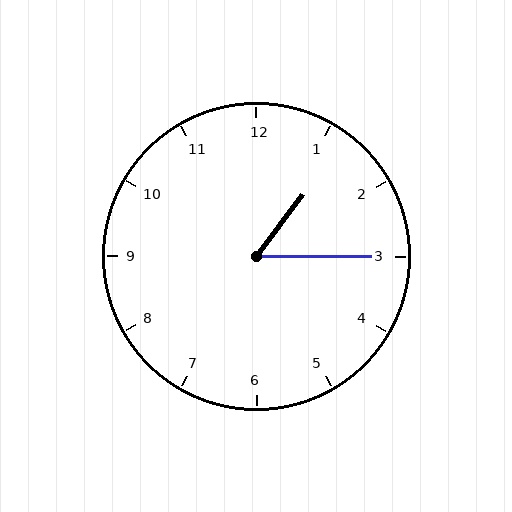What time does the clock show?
1:15.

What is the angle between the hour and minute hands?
Approximately 52 degrees.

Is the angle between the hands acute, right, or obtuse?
It is acute.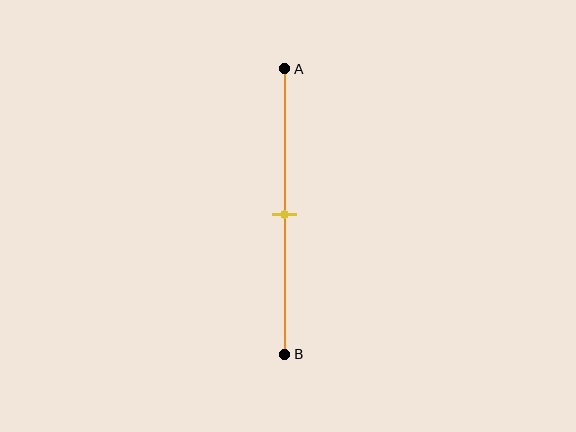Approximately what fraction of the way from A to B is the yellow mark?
The yellow mark is approximately 50% of the way from A to B.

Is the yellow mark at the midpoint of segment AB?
Yes, the mark is approximately at the midpoint.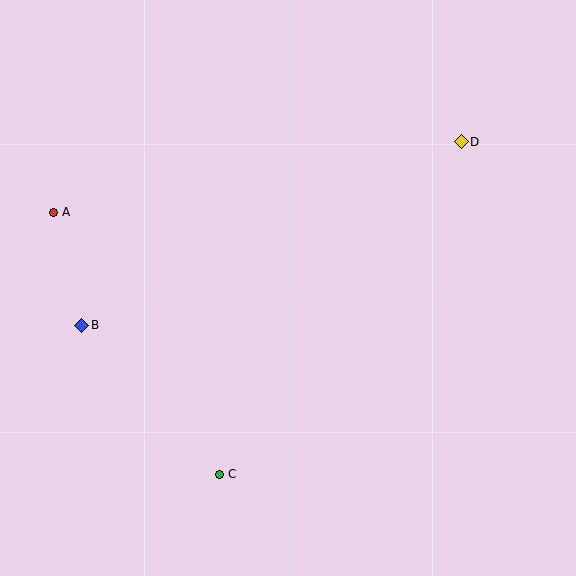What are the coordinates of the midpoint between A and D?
The midpoint between A and D is at (257, 177).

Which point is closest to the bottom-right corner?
Point C is closest to the bottom-right corner.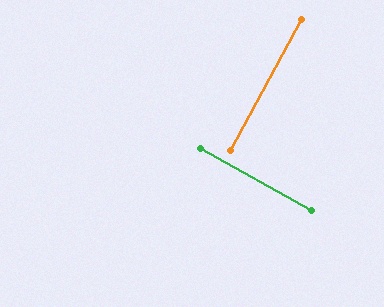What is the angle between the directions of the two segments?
Approximately 89 degrees.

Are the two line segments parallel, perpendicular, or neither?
Perpendicular — they meet at approximately 89°.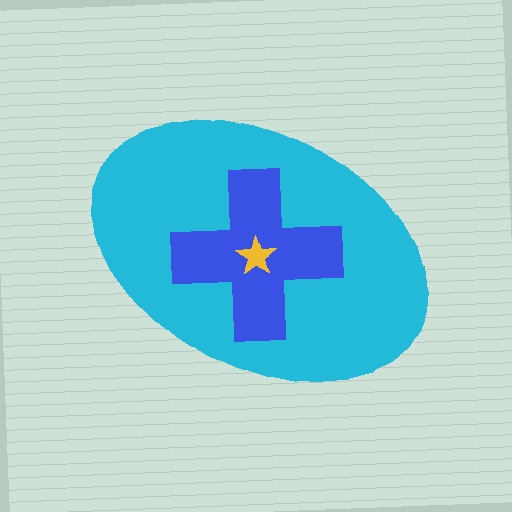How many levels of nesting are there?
3.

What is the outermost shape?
The cyan ellipse.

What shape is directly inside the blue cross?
The yellow star.